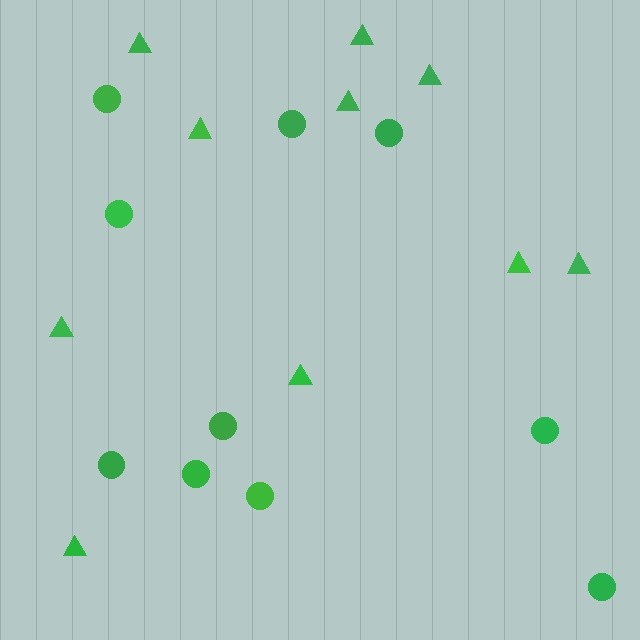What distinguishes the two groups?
There are 2 groups: one group of circles (10) and one group of triangles (10).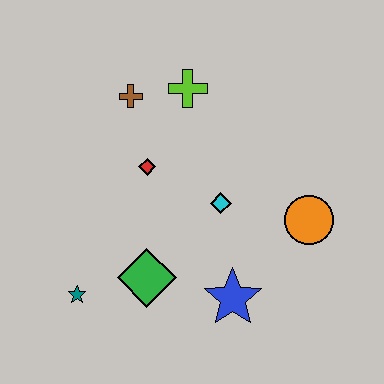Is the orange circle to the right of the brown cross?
Yes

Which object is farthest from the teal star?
The orange circle is farthest from the teal star.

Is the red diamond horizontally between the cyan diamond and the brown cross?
Yes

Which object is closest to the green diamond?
The teal star is closest to the green diamond.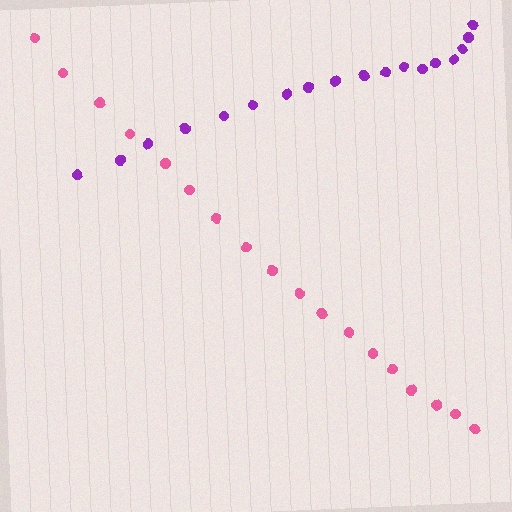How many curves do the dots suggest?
There are 2 distinct paths.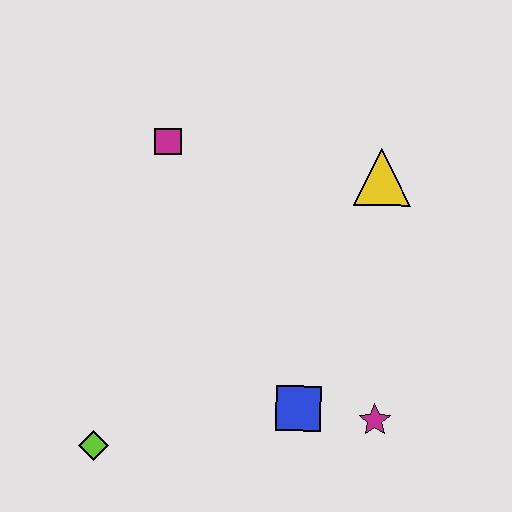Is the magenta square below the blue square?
No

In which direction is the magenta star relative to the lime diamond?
The magenta star is to the right of the lime diamond.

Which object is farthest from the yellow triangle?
The lime diamond is farthest from the yellow triangle.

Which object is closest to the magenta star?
The blue square is closest to the magenta star.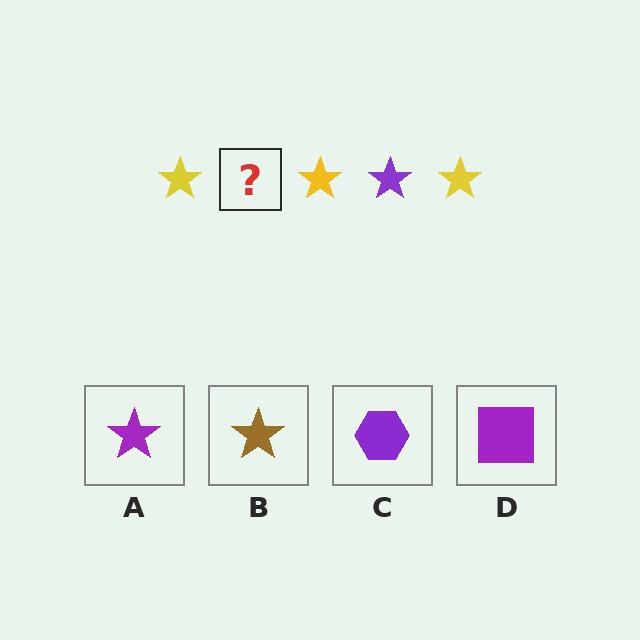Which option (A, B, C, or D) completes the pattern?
A.